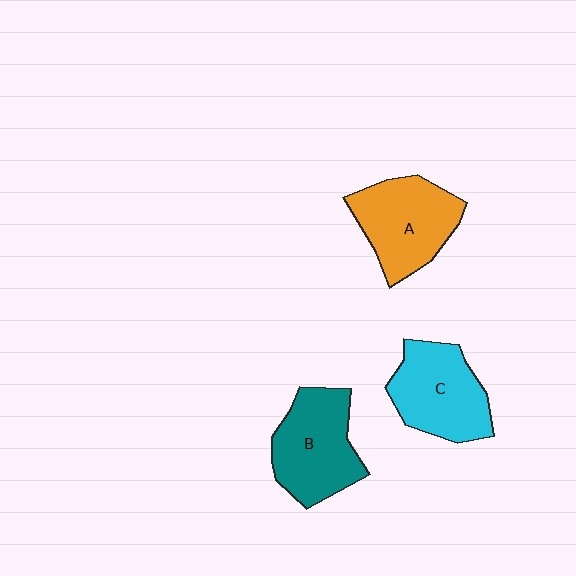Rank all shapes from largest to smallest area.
From largest to smallest: B (teal), A (orange), C (cyan).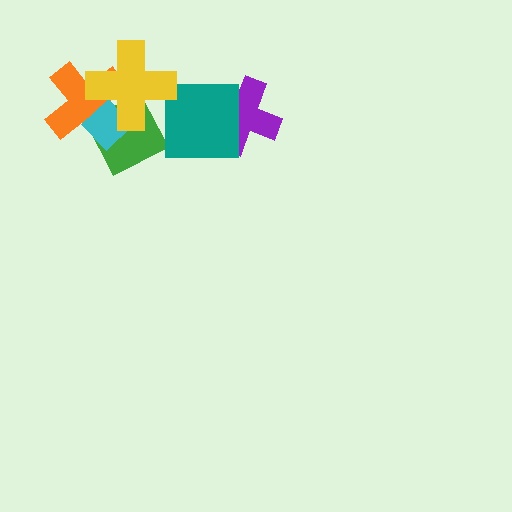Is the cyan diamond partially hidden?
Yes, it is partially covered by another shape.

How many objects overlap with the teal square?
1 object overlaps with the teal square.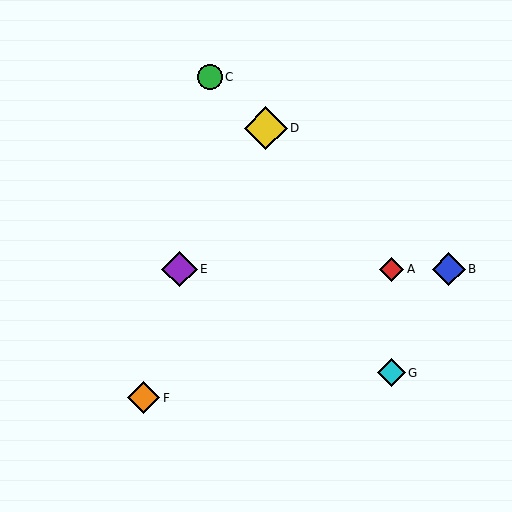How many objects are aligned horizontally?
3 objects (A, B, E) are aligned horizontally.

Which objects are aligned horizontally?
Objects A, B, E are aligned horizontally.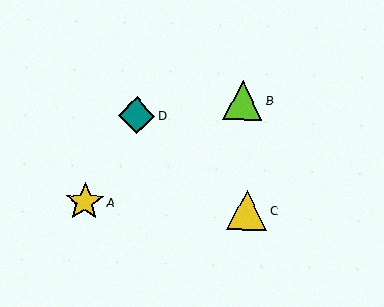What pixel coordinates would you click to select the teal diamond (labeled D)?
Click at (137, 115) to select the teal diamond D.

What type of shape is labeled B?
Shape B is a lime triangle.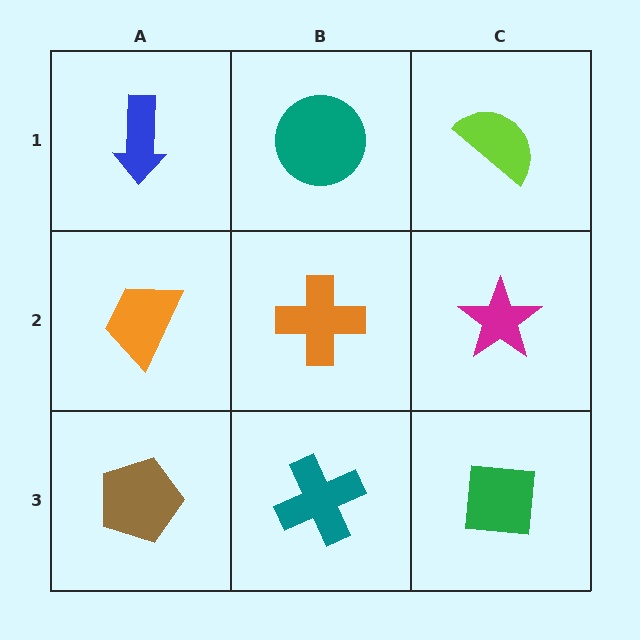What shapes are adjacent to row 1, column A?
An orange trapezoid (row 2, column A), a teal circle (row 1, column B).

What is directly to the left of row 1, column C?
A teal circle.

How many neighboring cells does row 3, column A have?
2.